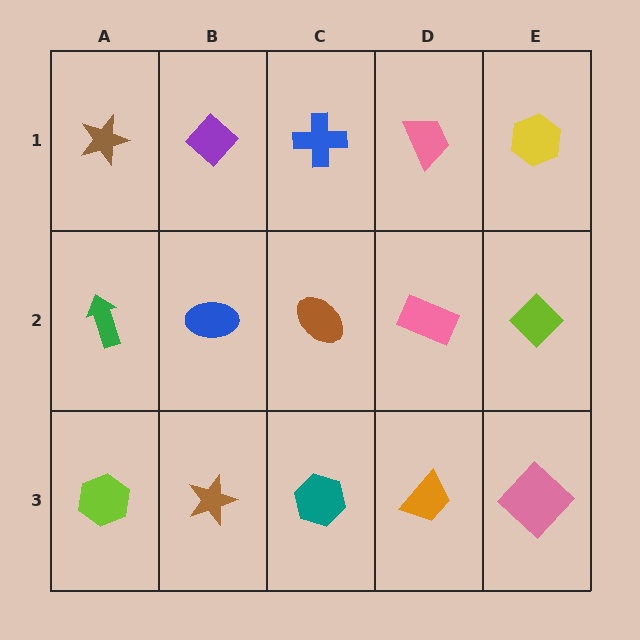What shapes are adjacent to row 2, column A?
A brown star (row 1, column A), a lime hexagon (row 3, column A), a blue ellipse (row 2, column B).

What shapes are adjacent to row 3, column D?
A pink rectangle (row 2, column D), a teal hexagon (row 3, column C), a pink diamond (row 3, column E).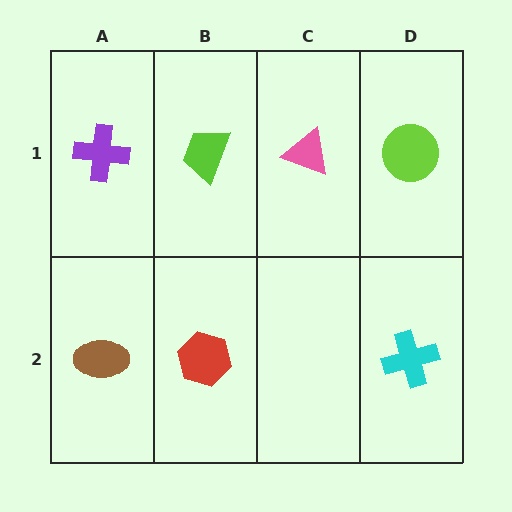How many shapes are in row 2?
3 shapes.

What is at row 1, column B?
A lime trapezoid.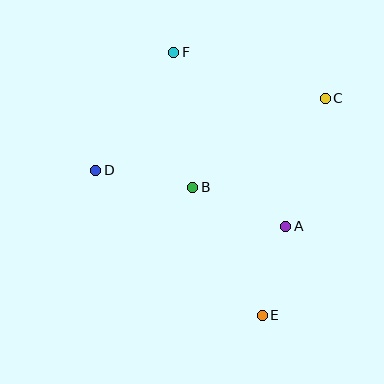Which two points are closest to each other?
Points A and E are closest to each other.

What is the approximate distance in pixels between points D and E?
The distance between D and E is approximately 221 pixels.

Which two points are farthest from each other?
Points E and F are farthest from each other.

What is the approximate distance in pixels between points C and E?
The distance between C and E is approximately 226 pixels.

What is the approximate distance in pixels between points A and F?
The distance between A and F is approximately 207 pixels.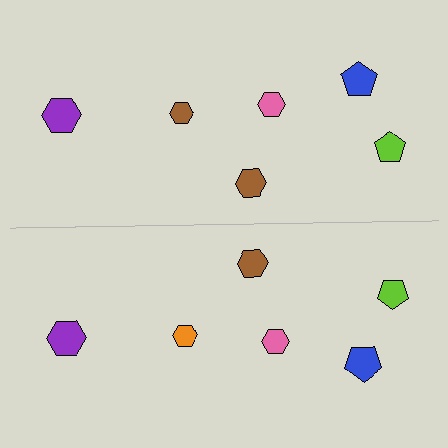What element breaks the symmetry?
The orange hexagon on the bottom side breaks the symmetry — its mirror counterpart is brown.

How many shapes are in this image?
There are 12 shapes in this image.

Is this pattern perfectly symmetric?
No, the pattern is not perfectly symmetric. The orange hexagon on the bottom side breaks the symmetry — its mirror counterpart is brown.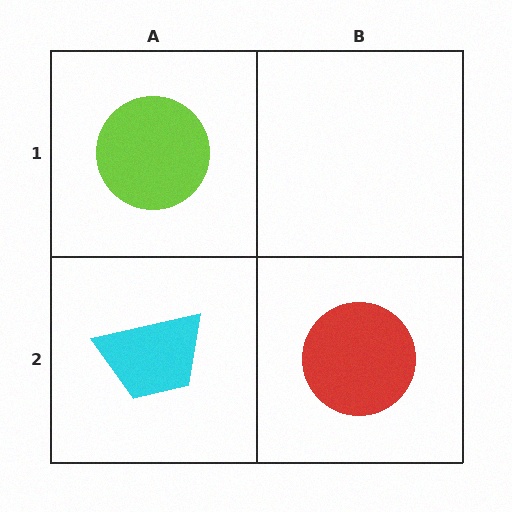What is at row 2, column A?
A cyan trapezoid.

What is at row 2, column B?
A red circle.